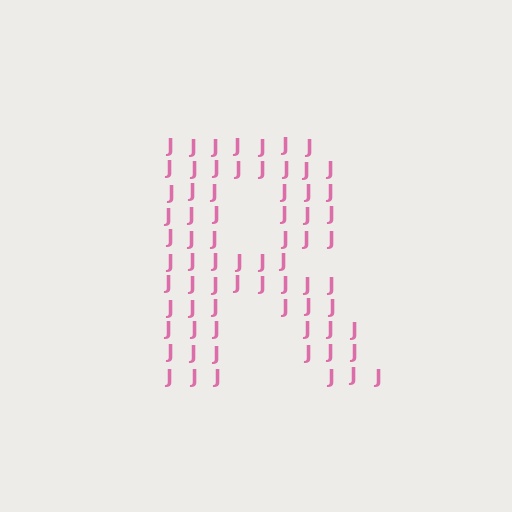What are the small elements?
The small elements are letter J's.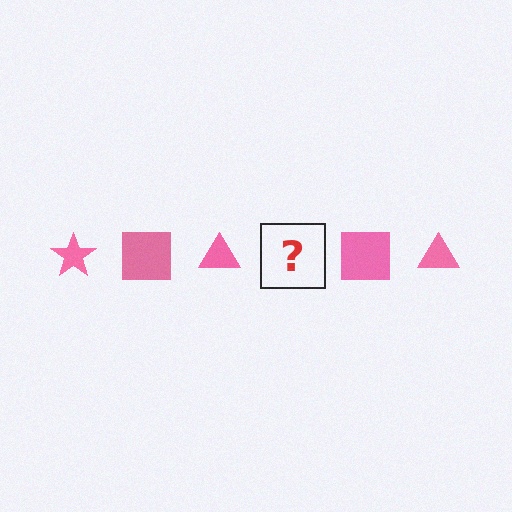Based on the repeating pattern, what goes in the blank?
The blank should be a pink star.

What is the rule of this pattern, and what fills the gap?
The rule is that the pattern cycles through star, square, triangle shapes in pink. The gap should be filled with a pink star.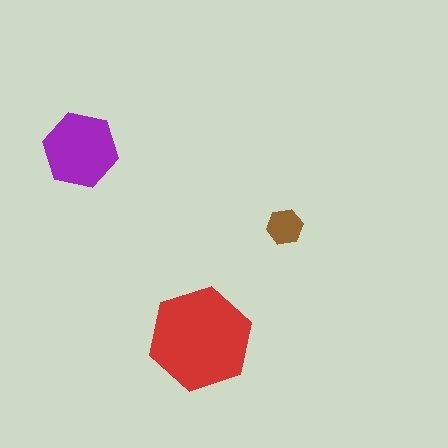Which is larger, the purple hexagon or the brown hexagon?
The purple one.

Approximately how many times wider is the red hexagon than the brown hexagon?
About 3 times wider.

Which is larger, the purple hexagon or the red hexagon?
The red one.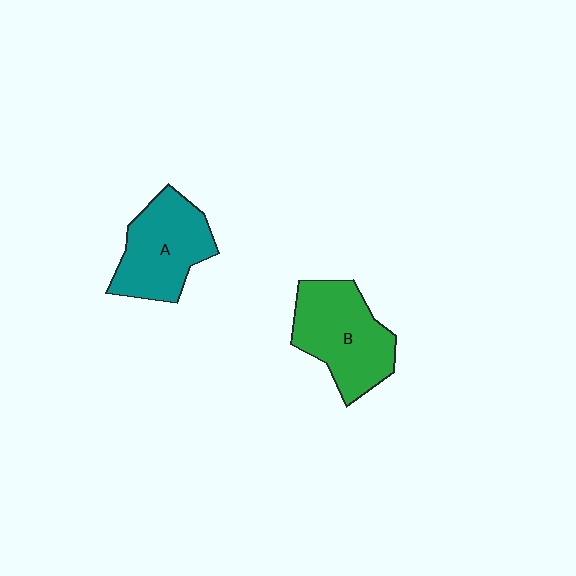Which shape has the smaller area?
Shape A (teal).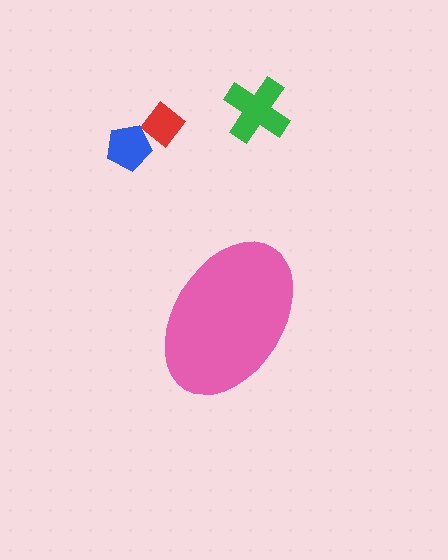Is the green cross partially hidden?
No, the green cross is fully visible.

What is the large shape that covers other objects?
A pink ellipse.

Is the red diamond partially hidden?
No, the red diamond is fully visible.